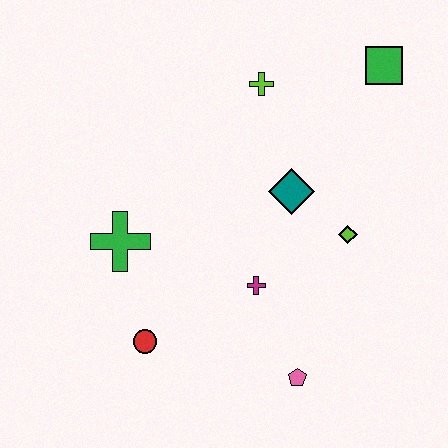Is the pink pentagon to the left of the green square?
Yes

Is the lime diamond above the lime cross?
No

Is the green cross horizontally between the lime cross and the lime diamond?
No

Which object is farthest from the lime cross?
The pink pentagon is farthest from the lime cross.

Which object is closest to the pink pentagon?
The magenta cross is closest to the pink pentagon.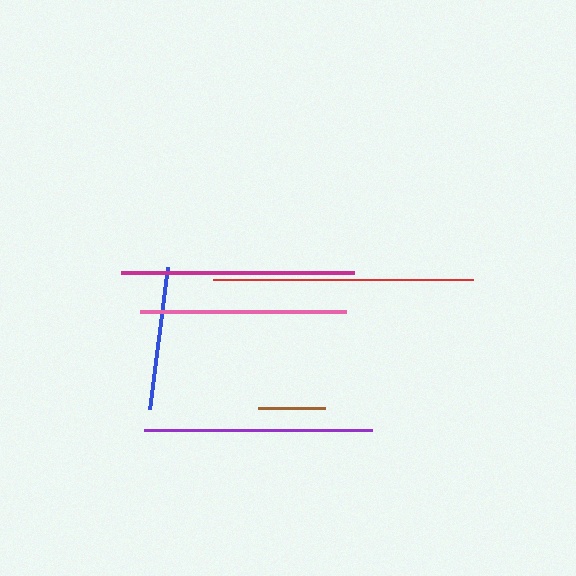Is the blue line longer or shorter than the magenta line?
The magenta line is longer than the blue line.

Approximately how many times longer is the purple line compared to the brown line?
The purple line is approximately 3.4 times the length of the brown line.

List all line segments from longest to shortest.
From longest to shortest: red, magenta, purple, pink, blue, brown.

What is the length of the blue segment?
The blue segment is approximately 143 pixels long.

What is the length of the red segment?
The red segment is approximately 260 pixels long.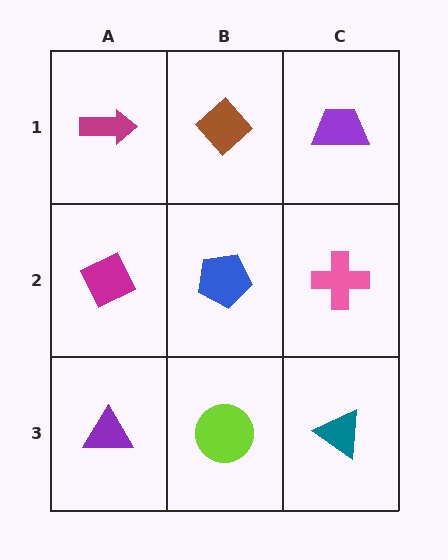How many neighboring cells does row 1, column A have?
2.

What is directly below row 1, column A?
A magenta diamond.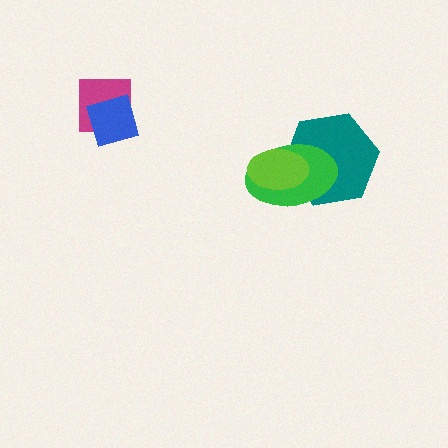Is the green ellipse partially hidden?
Yes, it is partially covered by another shape.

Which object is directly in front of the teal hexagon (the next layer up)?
The green ellipse is directly in front of the teal hexagon.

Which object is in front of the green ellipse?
The lime ellipse is in front of the green ellipse.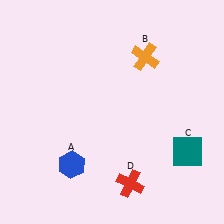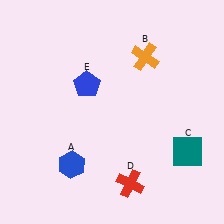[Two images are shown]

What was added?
A blue pentagon (E) was added in Image 2.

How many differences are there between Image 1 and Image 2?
There is 1 difference between the two images.